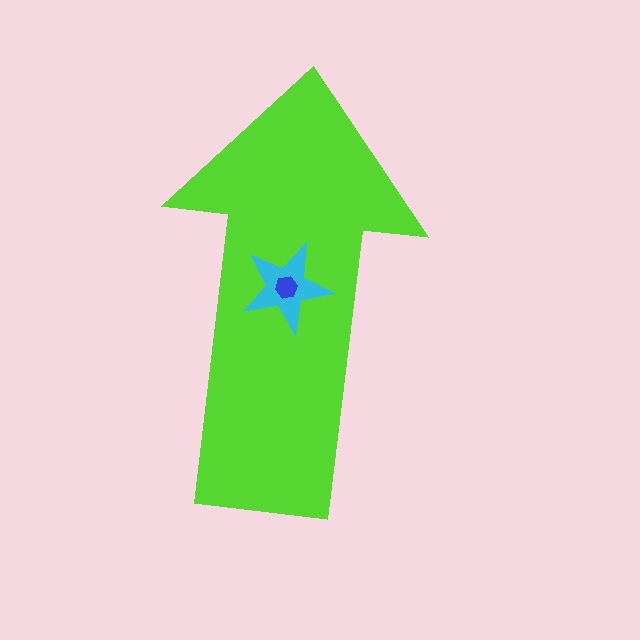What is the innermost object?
The blue hexagon.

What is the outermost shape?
The lime arrow.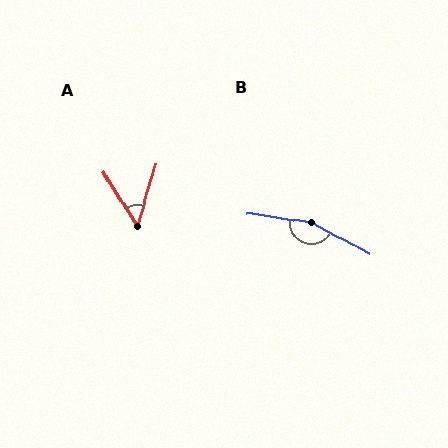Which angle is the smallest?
A, at approximately 48 degrees.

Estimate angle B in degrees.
Approximately 160 degrees.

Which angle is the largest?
B, at approximately 160 degrees.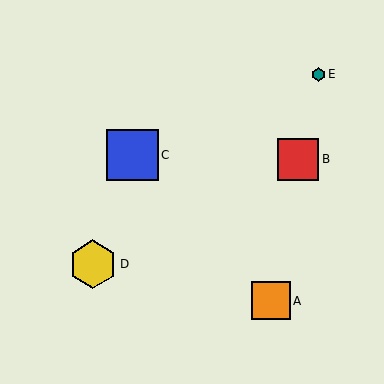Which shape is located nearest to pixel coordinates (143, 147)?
The blue square (labeled C) at (132, 155) is nearest to that location.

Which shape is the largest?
The blue square (labeled C) is the largest.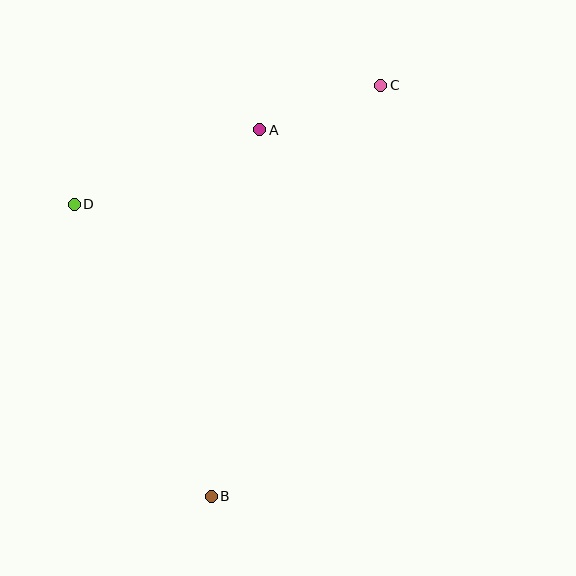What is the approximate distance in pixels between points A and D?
The distance between A and D is approximately 200 pixels.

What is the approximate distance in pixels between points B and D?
The distance between B and D is approximately 322 pixels.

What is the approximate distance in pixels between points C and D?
The distance between C and D is approximately 329 pixels.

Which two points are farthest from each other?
Points B and C are farthest from each other.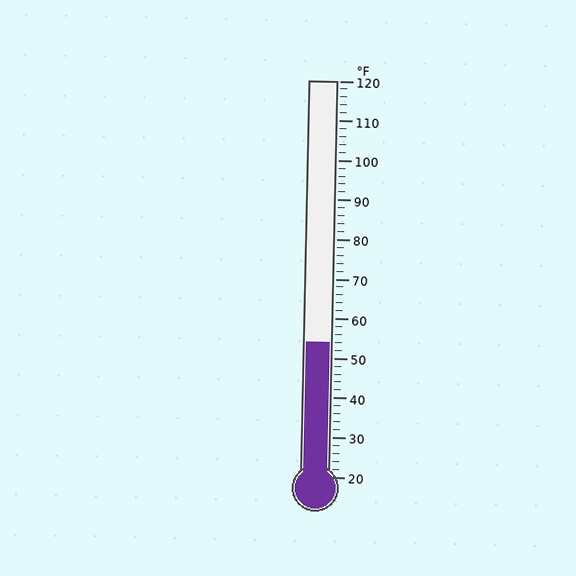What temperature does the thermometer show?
The thermometer shows approximately 54°F.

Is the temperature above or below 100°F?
The temperature is below 100°F.